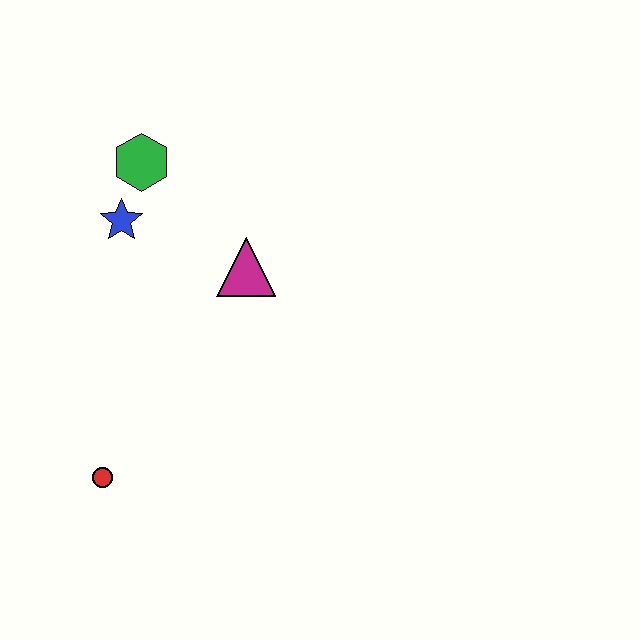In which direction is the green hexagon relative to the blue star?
The green hexagon is above the blue star.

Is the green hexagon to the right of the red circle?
Yes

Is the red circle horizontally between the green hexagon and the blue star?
No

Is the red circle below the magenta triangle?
Yes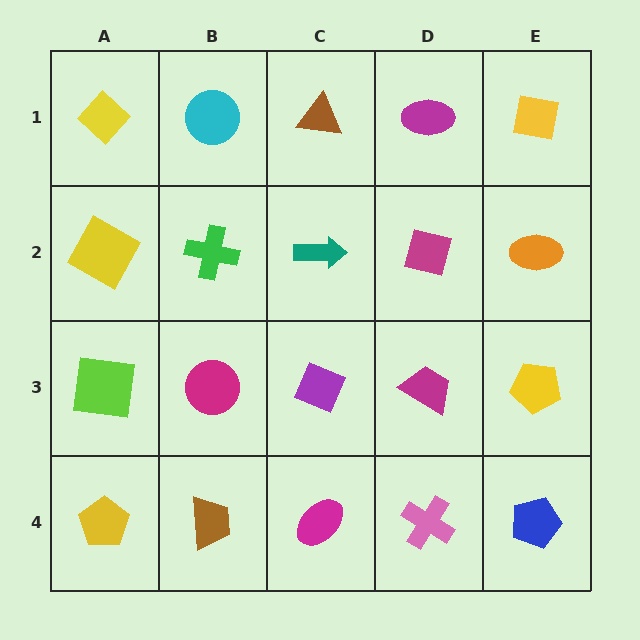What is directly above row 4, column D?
A magenta trapezoid.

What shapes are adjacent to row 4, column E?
A yellow pentagon (row 3, column E), a pink cross (row 4, column D).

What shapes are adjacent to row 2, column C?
A brown triangle (row 1, column C), a purple diamond (row 3, column C), a green cross (row 2, column B), a magenta square (row 2, column D).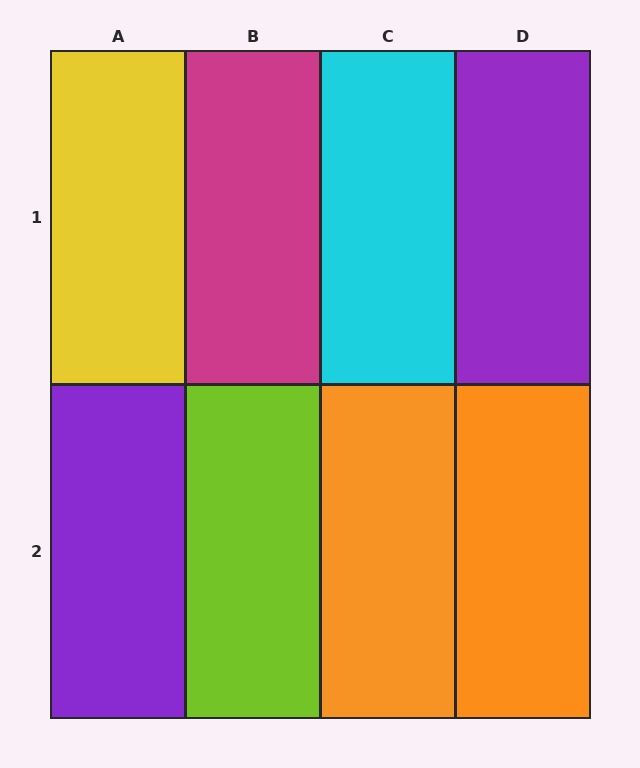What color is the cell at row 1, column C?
Cyan.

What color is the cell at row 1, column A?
Yellow.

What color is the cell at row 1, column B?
Magenta.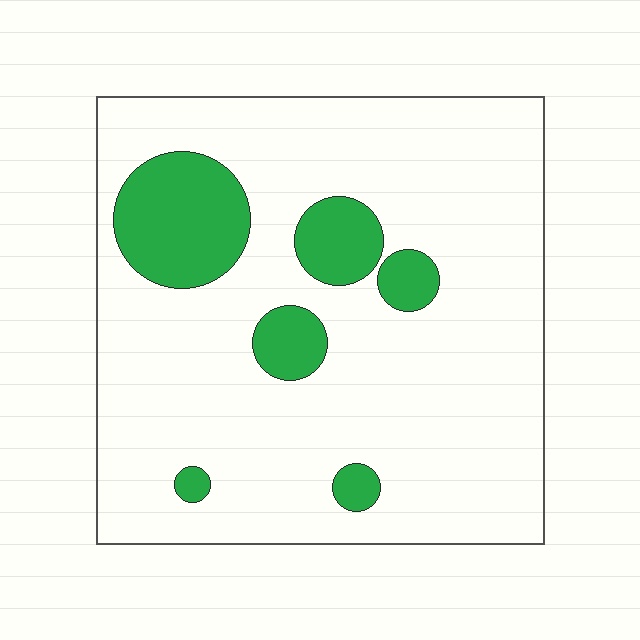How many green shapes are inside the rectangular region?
6.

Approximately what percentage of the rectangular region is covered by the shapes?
Approximately 15%.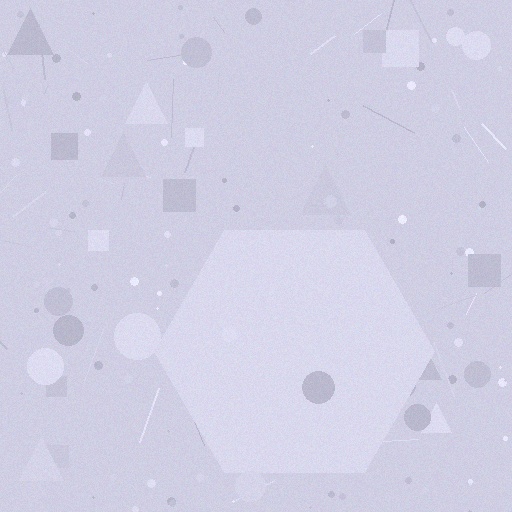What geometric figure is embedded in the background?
A hexagon is embedded in the background.